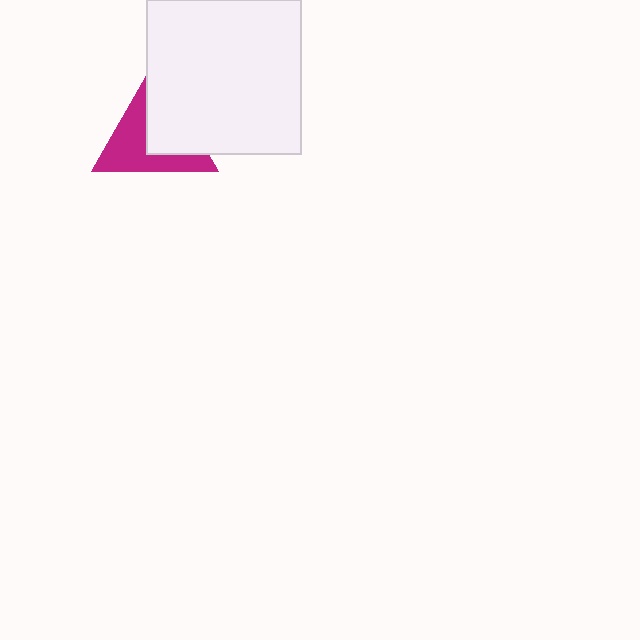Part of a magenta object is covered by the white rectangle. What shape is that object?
It is a triangle.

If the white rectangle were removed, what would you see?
You would see the complete magenta triangle.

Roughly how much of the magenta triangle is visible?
About half of it is visible (roughly 52%).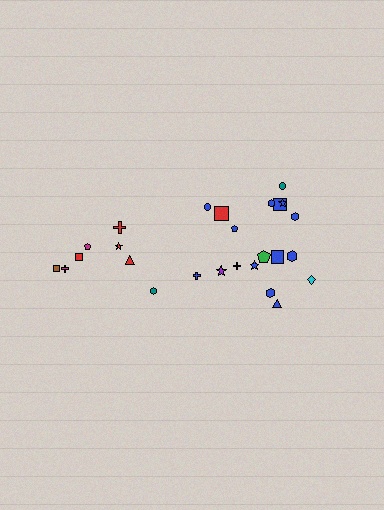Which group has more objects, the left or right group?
The right group.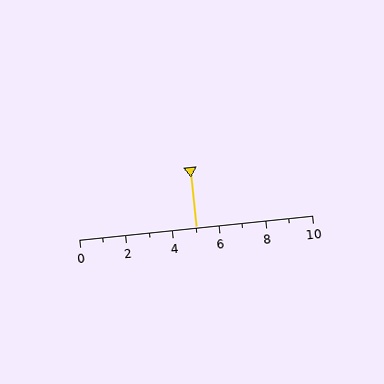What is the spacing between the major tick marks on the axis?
The major ticks are spaced 2 apart.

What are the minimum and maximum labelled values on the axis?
The axis runs from 0 to 10.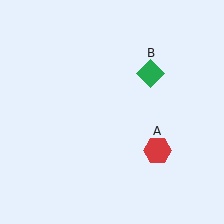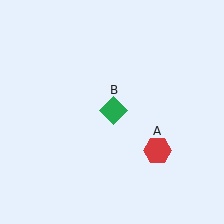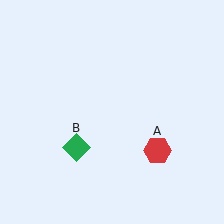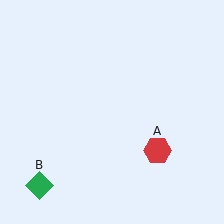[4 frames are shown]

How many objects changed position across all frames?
1 object changed position: green diamond (object B).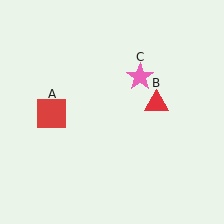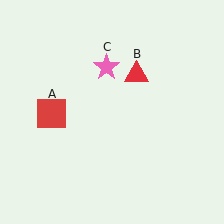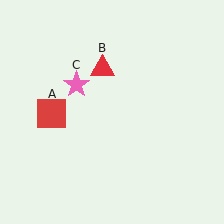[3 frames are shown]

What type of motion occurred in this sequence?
The red triangle (object B), pink star (object C) rotated counterclockwise around the center of the scene.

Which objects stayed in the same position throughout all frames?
Red square (object A) remained stationary.